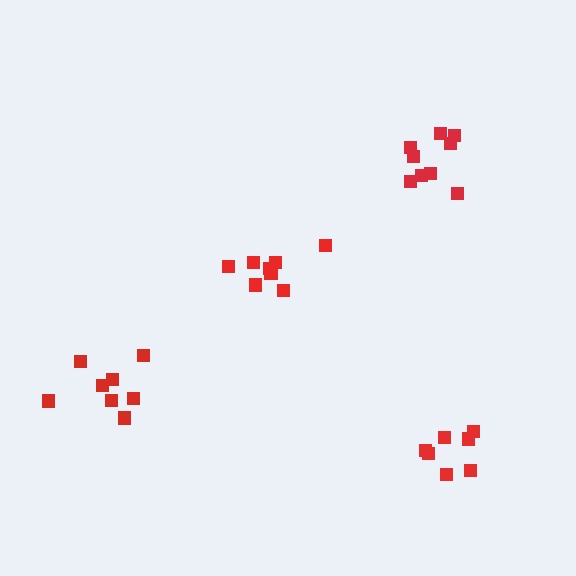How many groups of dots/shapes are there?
There are 4 groups.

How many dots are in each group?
Group 1: 8 dots, Group 2: 7 dots, Group 3: 8 dots, Group 4: 9 dots (32 total).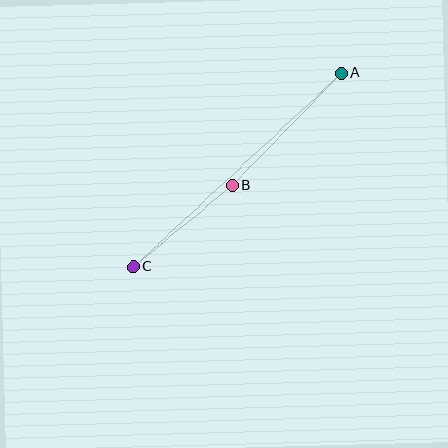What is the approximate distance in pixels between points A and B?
The distance between A and B is approximately 157 pixels.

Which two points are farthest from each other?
Points A and C are farthest from each other.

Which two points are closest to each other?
Points B and C are closest to each other.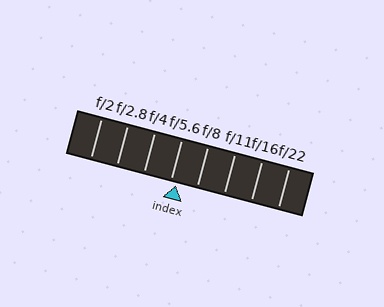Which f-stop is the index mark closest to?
The index mark is closest to f/5.6.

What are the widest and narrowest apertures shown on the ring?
The widest aperture shown is f/2 and the narrowest is f/22.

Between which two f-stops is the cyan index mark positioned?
The index mark is between f/5.6 and f/8.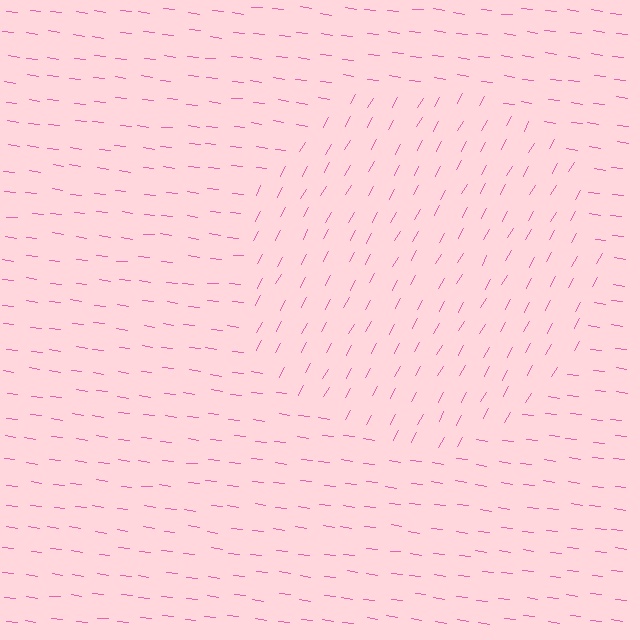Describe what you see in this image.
The image is filled with small pink line segments. A circle region in the image has lines oriented differently from the surrounding lines, creating a visible texture boundary.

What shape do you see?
I see a circle.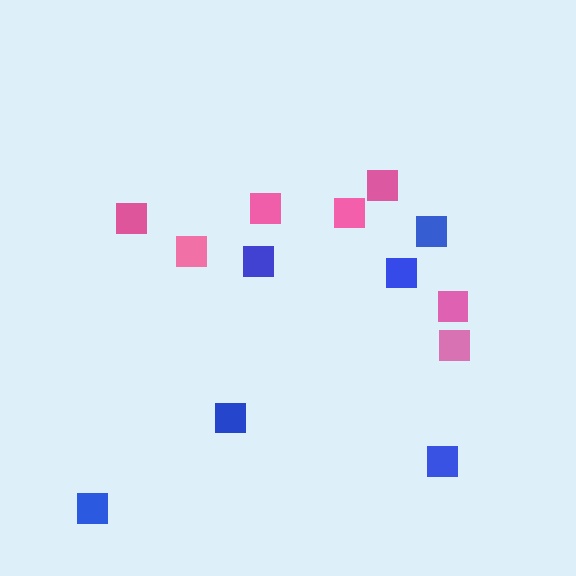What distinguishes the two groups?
There are 2 groups: one group of pink squares (7) and one group of blue squares (6).